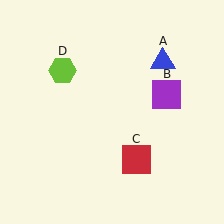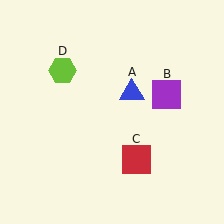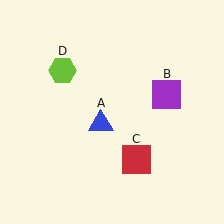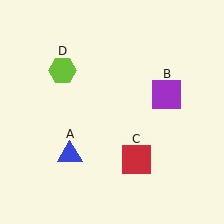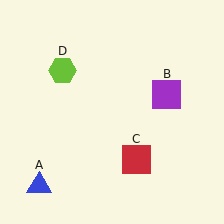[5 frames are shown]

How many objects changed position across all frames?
1 object changed position: blue triangle (object A).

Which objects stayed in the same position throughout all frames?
Purple square (object B) and red square (object C) and lime hexagon (object D) remained stationary.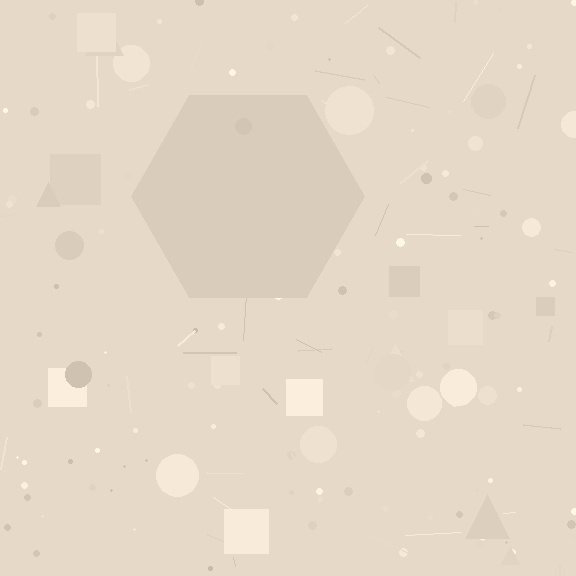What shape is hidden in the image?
A hexagon is hidden in the image.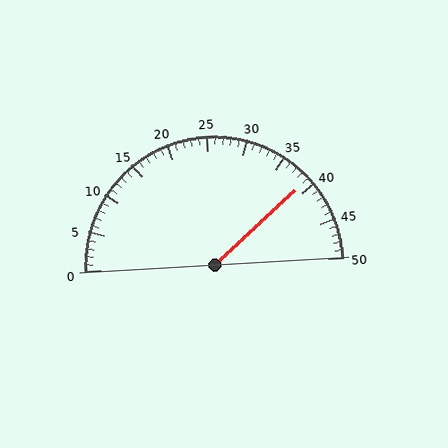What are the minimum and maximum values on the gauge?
The gauge ranges from 0 to 50.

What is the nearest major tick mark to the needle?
The nearest major tick mark is 40.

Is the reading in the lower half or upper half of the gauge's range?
The reading is in the upper half of the range (0 to 50).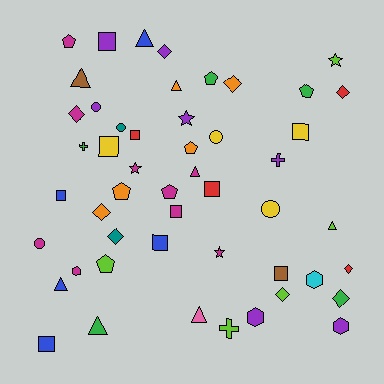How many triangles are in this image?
There are 8 triangles.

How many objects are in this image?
There are 50 objects.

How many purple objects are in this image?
There are 7 purple objects.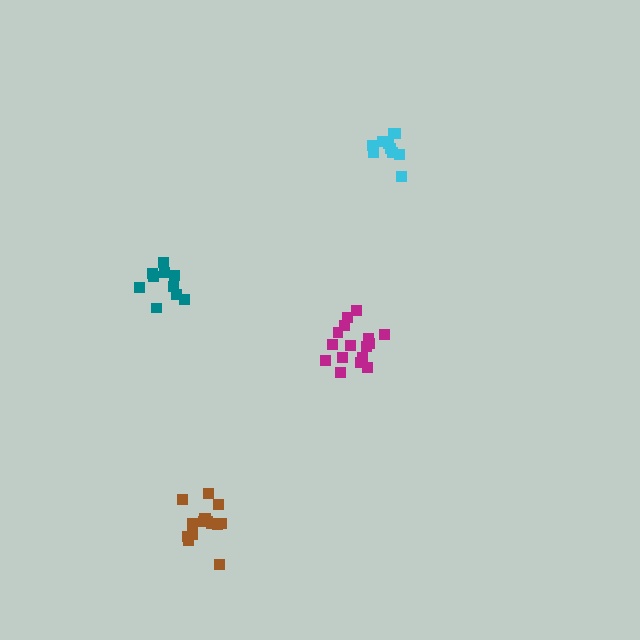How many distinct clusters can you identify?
There are 4 distinct clusters.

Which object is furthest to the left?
The teal cluster is leftmost.